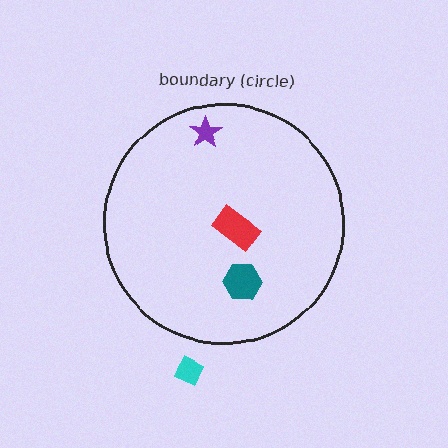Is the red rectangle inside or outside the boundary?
Inside.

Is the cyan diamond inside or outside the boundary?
Outside.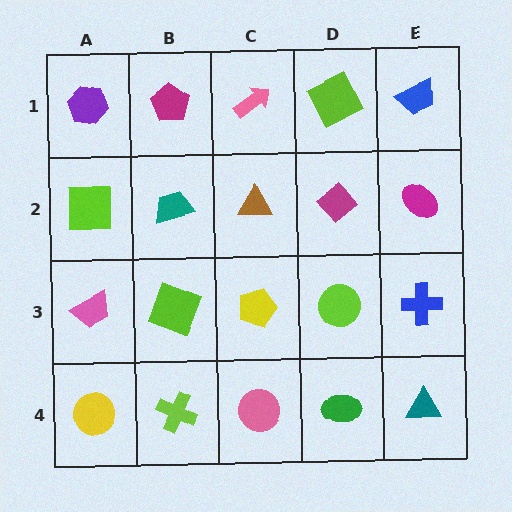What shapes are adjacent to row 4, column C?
A yellow pentagon (row 3, column C), a lime cross (row 4, column B), a green ellipse (row 4, column D).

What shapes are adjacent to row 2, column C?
A pink arrow (row 1, column C), a yellow pentagon (row 3, column C), a teal trapezoid (row 2, column B), a magenta diamond (row 2, column D).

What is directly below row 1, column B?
A teal trapezoid.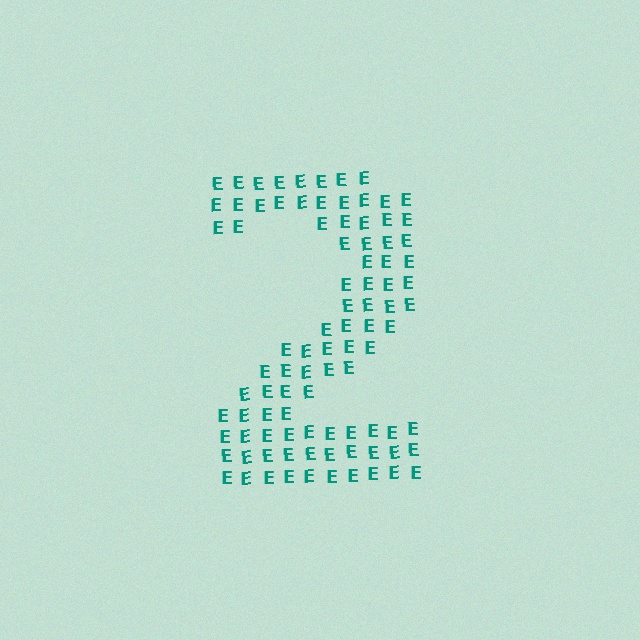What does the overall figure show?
The overall figure shows the digit 2.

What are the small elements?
The small elements are letter E's.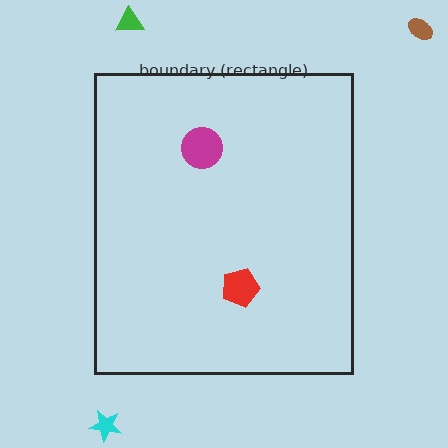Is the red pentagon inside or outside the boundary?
Inside.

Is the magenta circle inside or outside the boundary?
Inside.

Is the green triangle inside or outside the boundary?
Outside.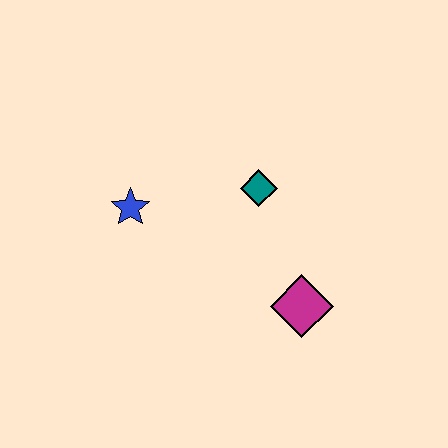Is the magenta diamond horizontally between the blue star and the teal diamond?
No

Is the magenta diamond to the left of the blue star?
No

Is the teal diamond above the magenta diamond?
Yes